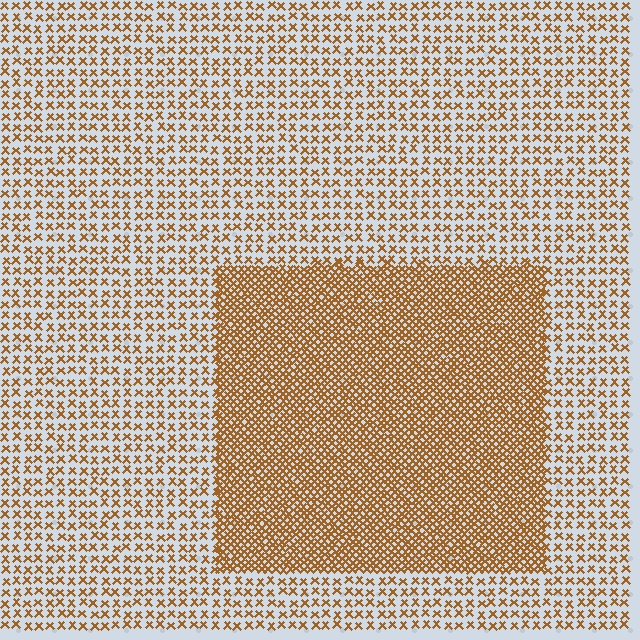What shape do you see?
I see a rectangle.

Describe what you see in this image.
The image contains small brown elements arranged at two different densities. A rectangle-shaped region is visible where the elements are more densely packed than the surrounding area.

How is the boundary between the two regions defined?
The boundary is defined by a change in element density (approximately 2.5x ratio). All elements are the same color, size, and shape.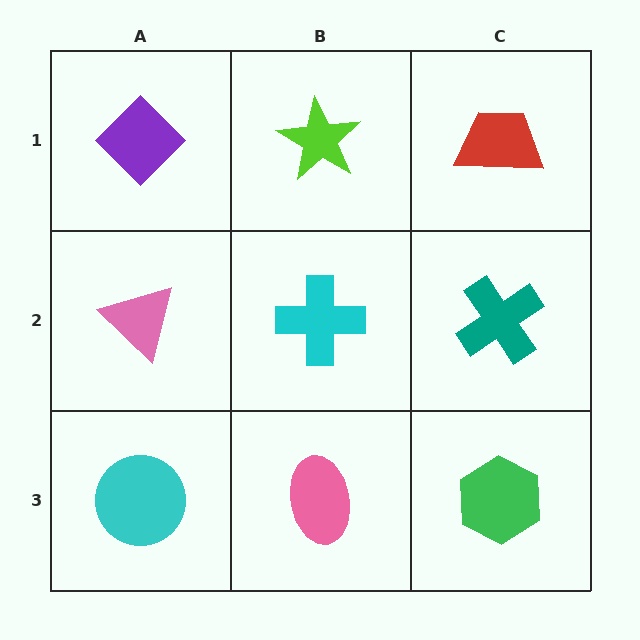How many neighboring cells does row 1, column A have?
2.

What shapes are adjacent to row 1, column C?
A teal cross (row 2, column C), a lime star (row 1, column B).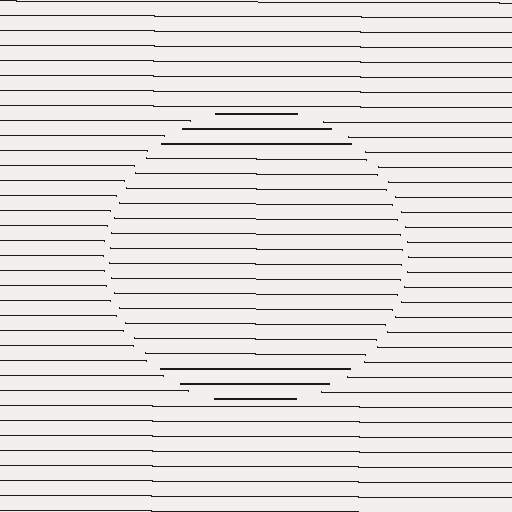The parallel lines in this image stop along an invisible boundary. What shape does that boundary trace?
An illusory circle. The interior of the shape contains the same grating, shifted by half a period — the contour is defined by the phase discontinuity where line-ends from the inner and outer gratings abut.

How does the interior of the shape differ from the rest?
The interior of the shape contains the same grating, shifted by half a period — the contour is defined by the phase discontinuity where line-ends from the inner and outer gratings abut.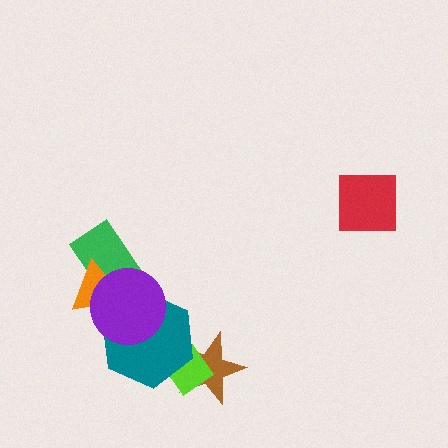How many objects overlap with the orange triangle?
3 objects overlap with the orange triangle.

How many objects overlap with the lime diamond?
2 objects overlap with the lime diamond.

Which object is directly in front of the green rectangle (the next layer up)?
The orange triangle is directly in front of the green rectangle.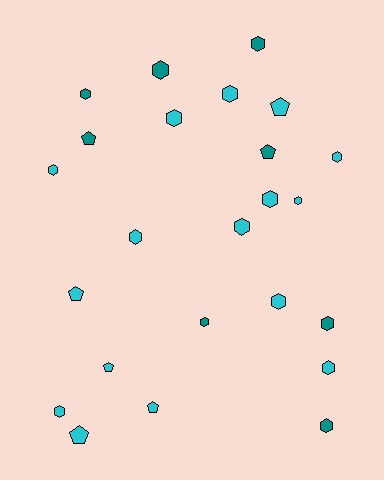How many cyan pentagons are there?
There are 5 cyan pentagons.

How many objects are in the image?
There are 24 objects.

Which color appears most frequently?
Cyan, with 16 objects.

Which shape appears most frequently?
Hexagon, with 17 objects.